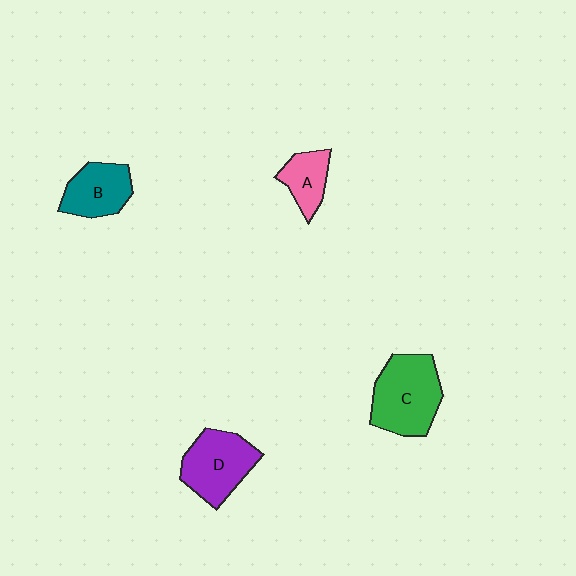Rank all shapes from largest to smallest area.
From largest to smallest: C (green), D (purple), B (teal), A (pink).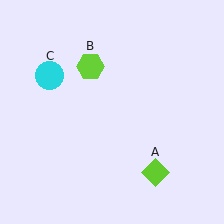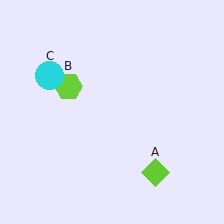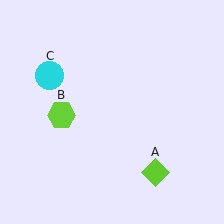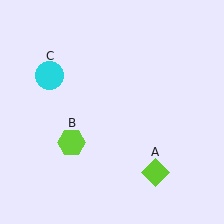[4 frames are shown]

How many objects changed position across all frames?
1 object changed position: lime hexagon (object B).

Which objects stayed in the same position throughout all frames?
Lime diamond (object A) and cyan circle (object C) remained stationary.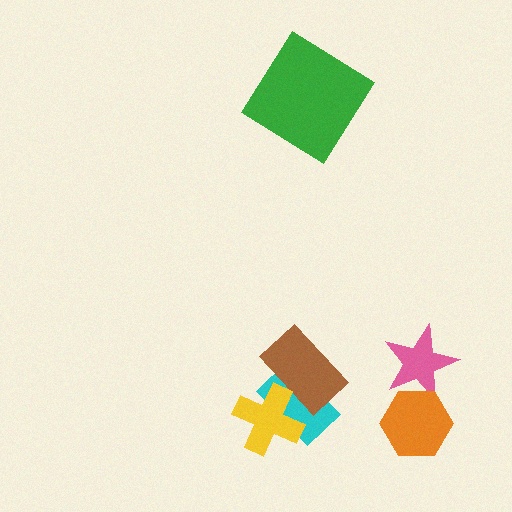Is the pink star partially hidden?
Yes, it is partially covered by another shape.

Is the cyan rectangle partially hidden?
Yes, it is partially covered by another shape.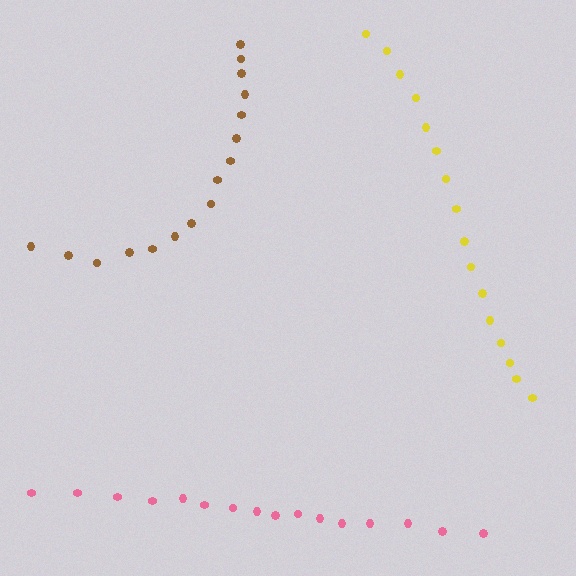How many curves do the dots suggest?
There are 3 distinct paths.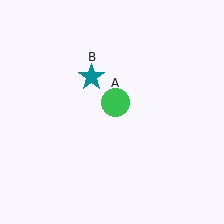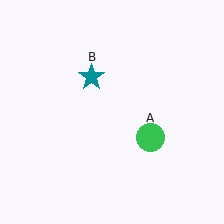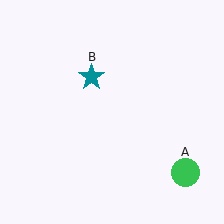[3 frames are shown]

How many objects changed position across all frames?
1 object changed position: green circle (object A).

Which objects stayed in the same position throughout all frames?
Teal star (object B) remained stationary.